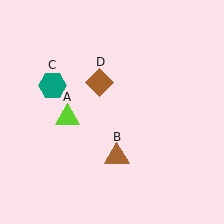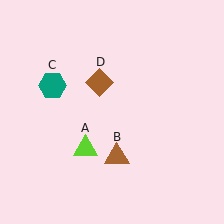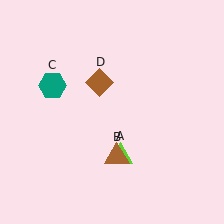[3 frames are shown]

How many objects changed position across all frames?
1 object changed position: lime triangle (object A).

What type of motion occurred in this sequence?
The lime triangle (object A) rotated counterclockwise around the center of the scene.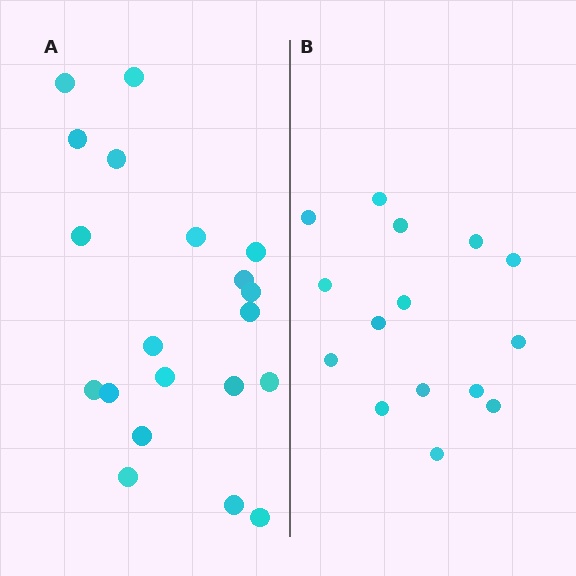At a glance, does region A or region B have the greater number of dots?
Region A (the left region) has more dots.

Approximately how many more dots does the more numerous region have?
Region A has about 5 more dots than region B.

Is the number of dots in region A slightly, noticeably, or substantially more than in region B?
Region A has noticeably more, but not dramatically so. The ratio is roughly 1.3 to 1.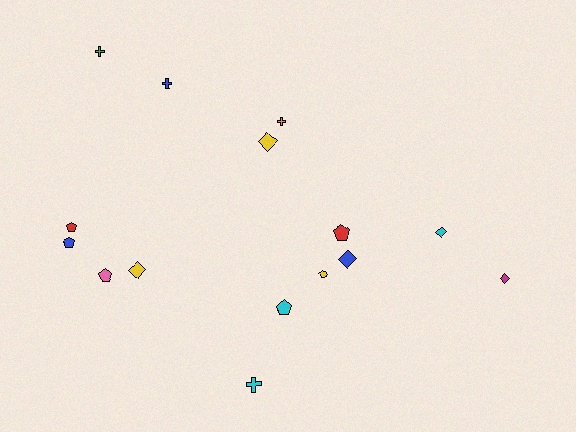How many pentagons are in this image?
There are 6 pentagons.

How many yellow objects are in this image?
There are 3 yellow objects.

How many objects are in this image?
There are 15 objects.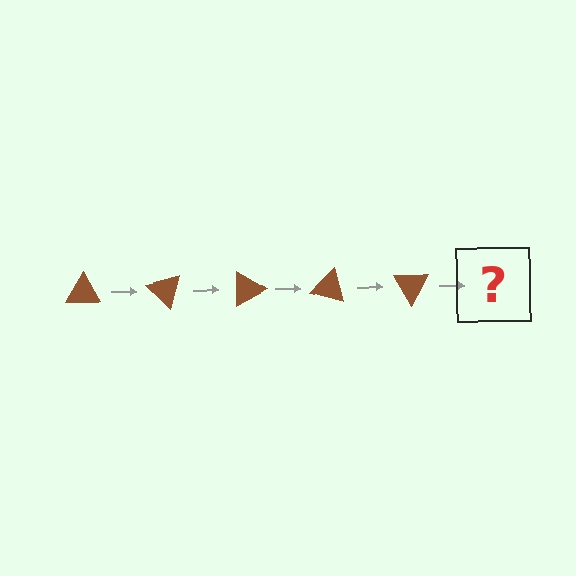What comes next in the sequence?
The next element should be a brown triangle rotated 225 degrees.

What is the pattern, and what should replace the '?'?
The pattern is that the triangle rotates 45 degrees each step. The '?' should be a brown triangle rotated 225 degrees.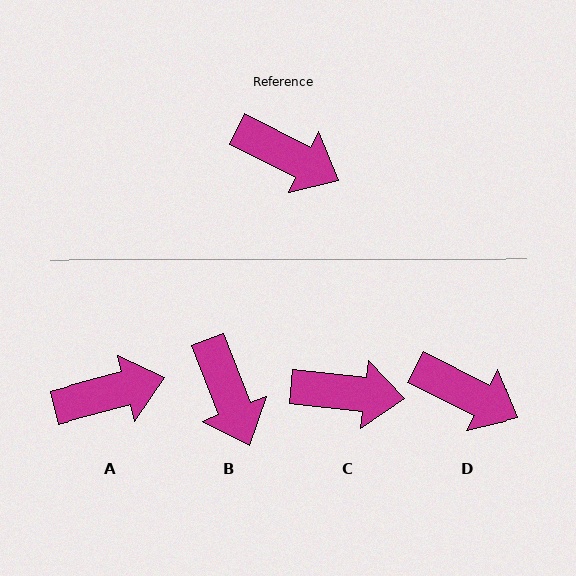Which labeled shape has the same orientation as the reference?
D.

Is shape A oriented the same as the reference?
No, it is off by about 42 degrees.